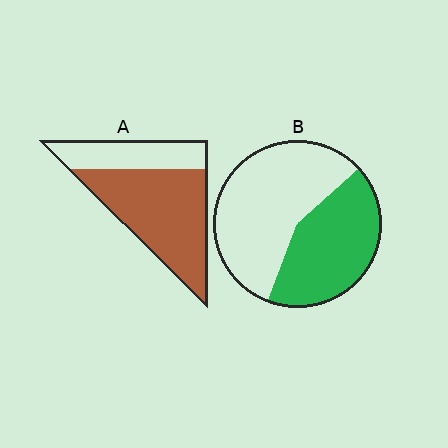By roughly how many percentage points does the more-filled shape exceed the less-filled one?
By roughly 25 percentage points (A over B).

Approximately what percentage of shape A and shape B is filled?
A is approximately 70% and B is approximately 45%.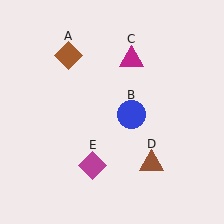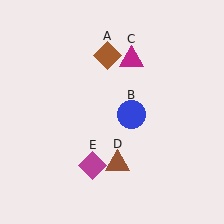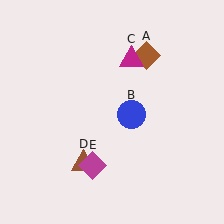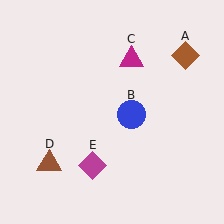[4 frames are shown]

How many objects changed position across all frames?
2 objects changed position: brown diamond (object A), brown triangle (object D).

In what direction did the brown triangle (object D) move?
The brown triangle (object D) moved left.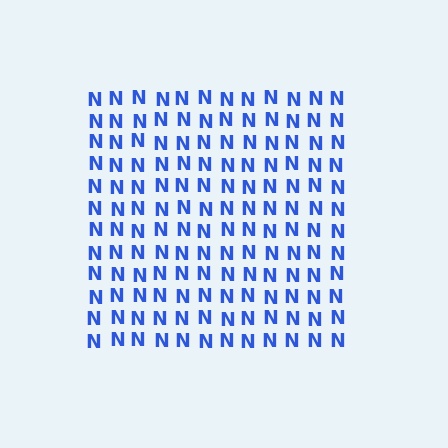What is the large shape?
The large shape is a square.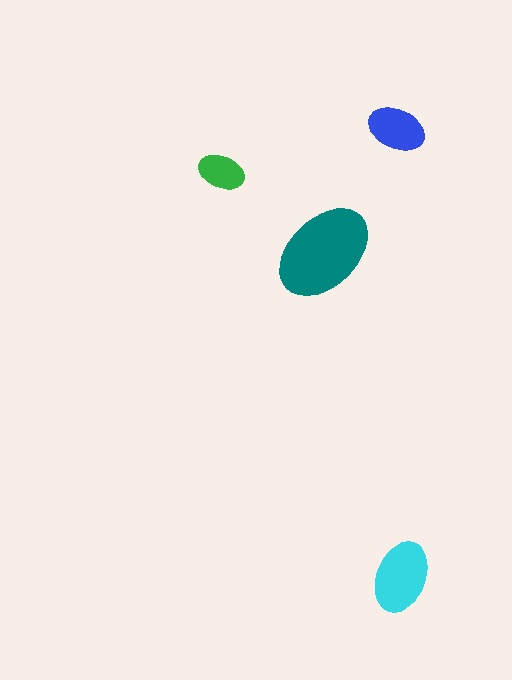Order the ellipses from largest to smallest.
the teal one, the cyan one, the blue one, the green one.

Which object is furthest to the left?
The green ellipse is leftmost.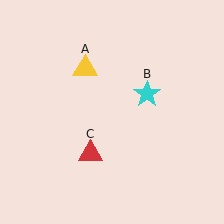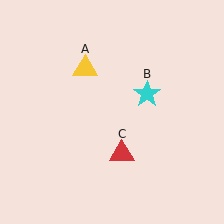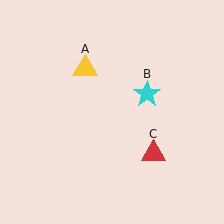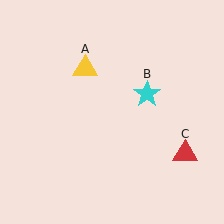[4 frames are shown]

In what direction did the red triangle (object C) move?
The red triangle (object C) moved right.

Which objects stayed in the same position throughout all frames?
Yellow triangle (object A) and cyan star (object B) remained stationary.